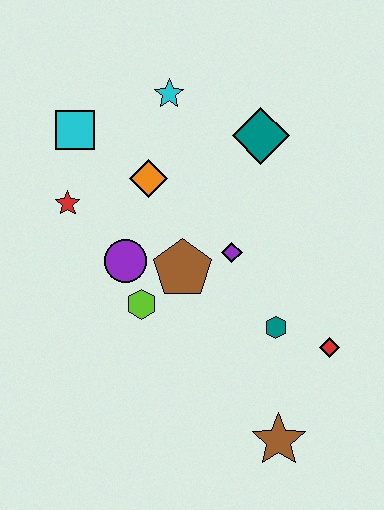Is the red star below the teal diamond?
Yes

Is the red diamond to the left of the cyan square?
No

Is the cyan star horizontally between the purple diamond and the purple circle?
Yes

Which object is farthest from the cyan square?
The brown star is farthest from the cyan square.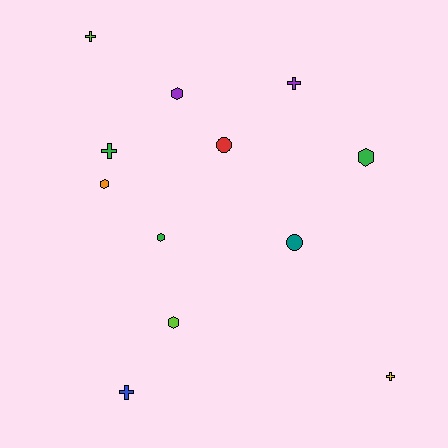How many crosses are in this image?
There are 5 crosses.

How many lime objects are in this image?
There are 2 lime objects.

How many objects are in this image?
There are 12 objects.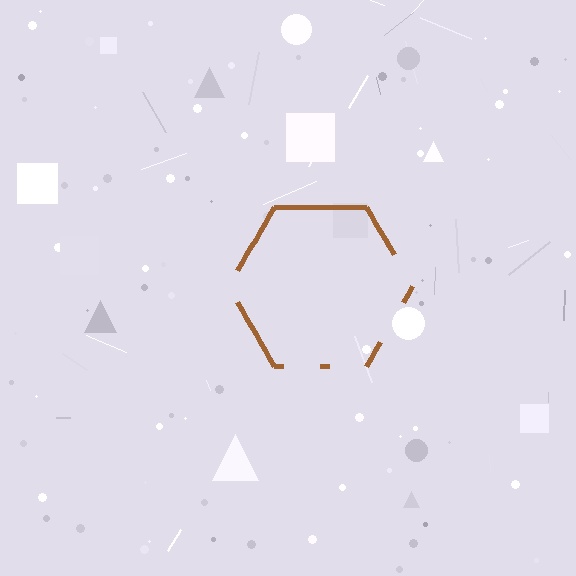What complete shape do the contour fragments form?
The contour fragments form a hexagon.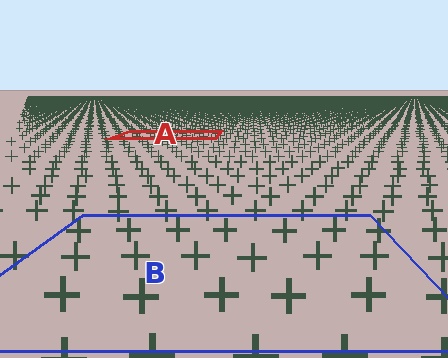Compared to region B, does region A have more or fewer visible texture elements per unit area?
Region A has more texture elements per unit area — they are packed more densely because it is farther away.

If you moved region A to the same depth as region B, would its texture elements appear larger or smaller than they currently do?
They would appear larger. At a closer depth, the same texture elements are projected at a bigger on-screen size.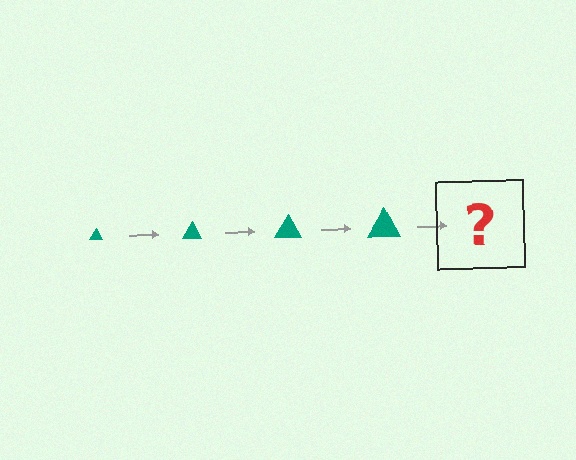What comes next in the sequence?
The next element should be a teal triangle, larger than the previous one.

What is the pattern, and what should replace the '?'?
The pattern is that the triangle gets progressively larger each step. The '?' should be a teal triangle, larger than the previous one.